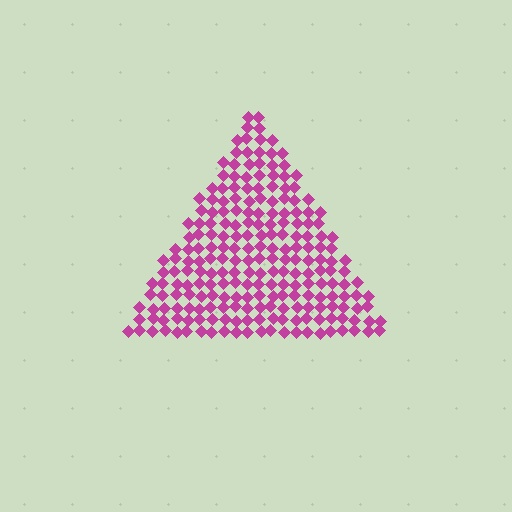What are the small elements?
The small elements are diamonds.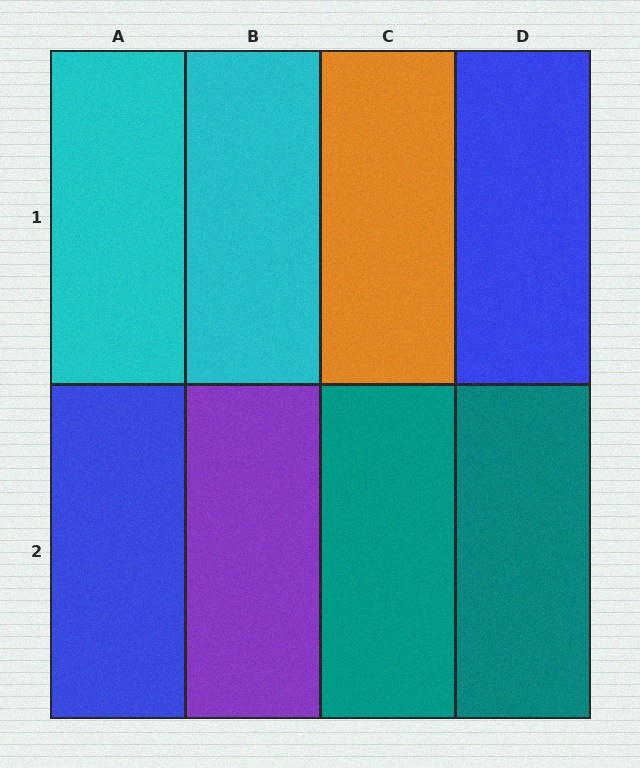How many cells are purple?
1 cell is purple.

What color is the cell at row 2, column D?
Teal.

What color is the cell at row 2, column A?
Blue.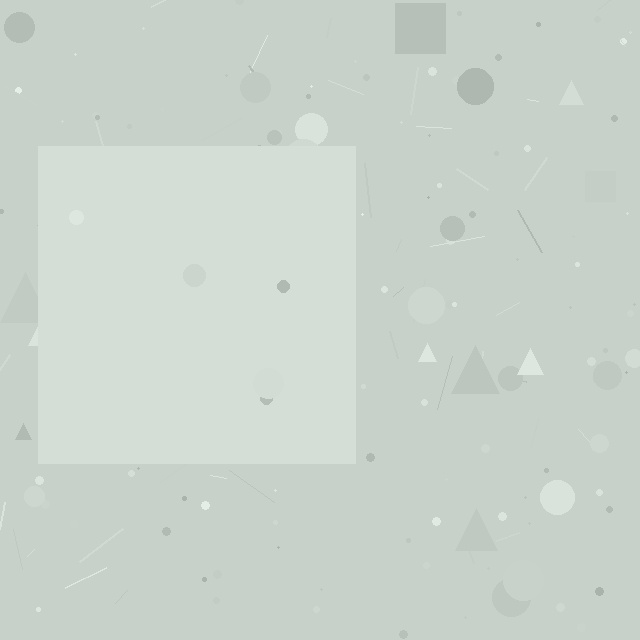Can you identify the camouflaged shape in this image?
The camouflaged shape is a square.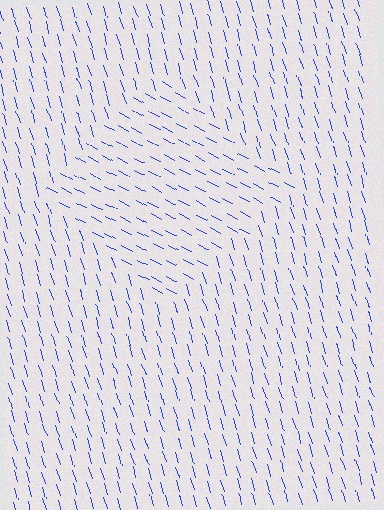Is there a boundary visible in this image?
Yes, there is a texture boundary formed by a change in line orientation.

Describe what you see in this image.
The image is filled with small blue line segments. A diamond region in the image has lines oriented differently from the surrounding lines, creating a visible texture boundary.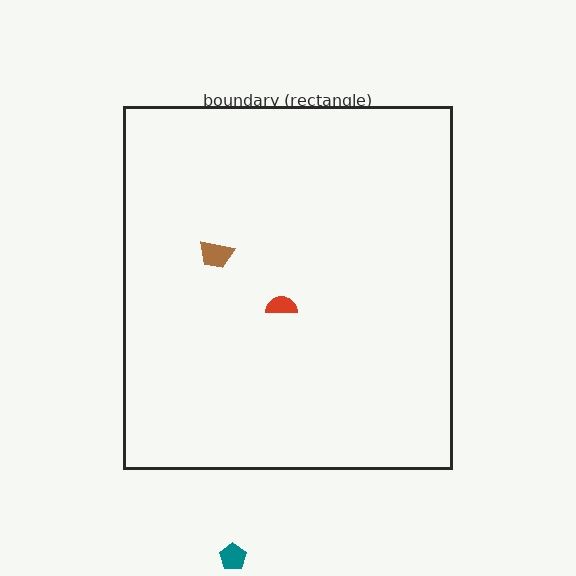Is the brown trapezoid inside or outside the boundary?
Inside.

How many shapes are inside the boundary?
2 inside, 1 outside.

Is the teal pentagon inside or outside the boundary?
Outside.